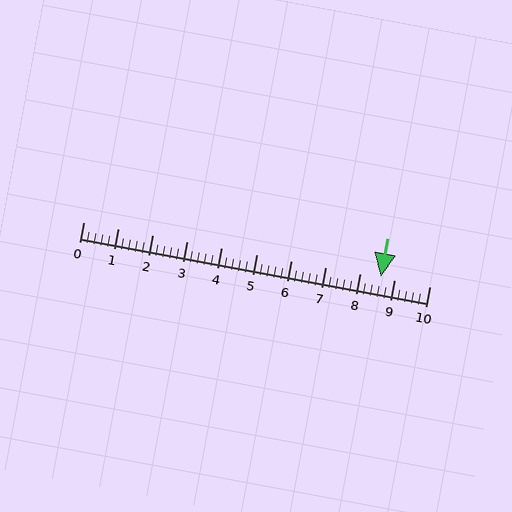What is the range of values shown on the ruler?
The ruler shows values from 0 to 10.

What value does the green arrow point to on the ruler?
The green arrow points to approximately 8.6.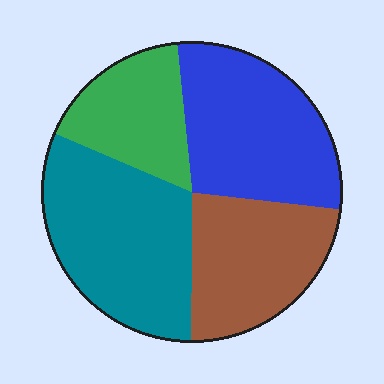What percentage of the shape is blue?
Blue takes up about one quarter (1/4) of the shape.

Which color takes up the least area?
Green, at roughly 15%.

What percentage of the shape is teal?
Teal takes up about one third (1/3) of the shape.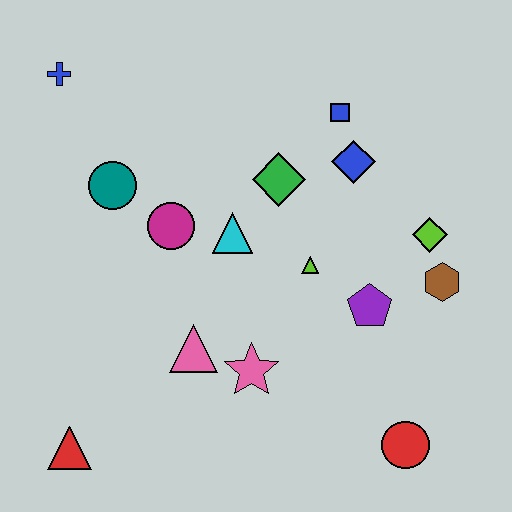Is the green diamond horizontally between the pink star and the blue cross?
No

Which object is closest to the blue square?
The blue diamond is closest to the blue square.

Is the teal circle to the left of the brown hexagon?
Yes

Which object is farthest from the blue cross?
The red circle is farthest from the blue cross.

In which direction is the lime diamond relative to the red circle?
The lime diamond is above the red circle.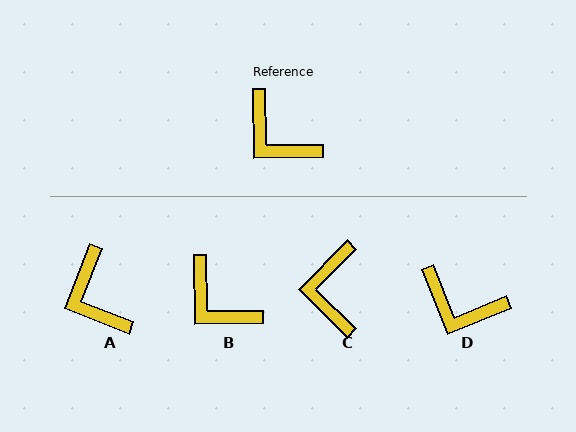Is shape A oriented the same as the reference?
No, it is off by about 22 degrees.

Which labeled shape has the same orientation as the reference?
B.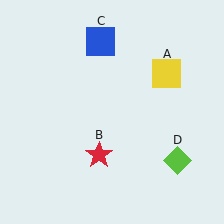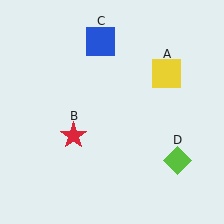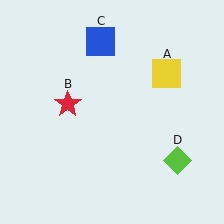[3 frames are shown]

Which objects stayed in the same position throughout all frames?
Yellow square (object A) and blue square (object C) and lime diamond (object D) remained stationary.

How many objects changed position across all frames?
1 object changed position: red star (object B).